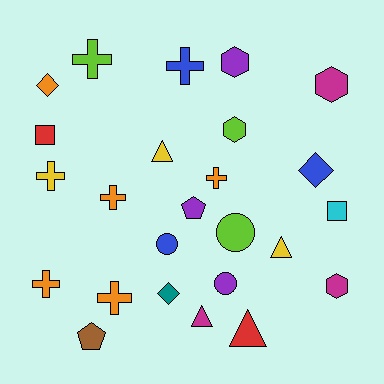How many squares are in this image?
There are 2 squares.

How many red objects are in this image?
There are 2 red objects.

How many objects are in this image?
There are 25 objects.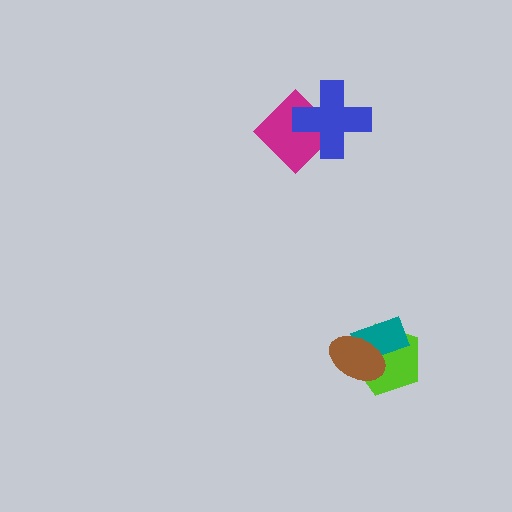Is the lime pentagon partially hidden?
Yes, it is partially covered by another shape.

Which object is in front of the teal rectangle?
The brown ellipse is in front of the teal rectangle.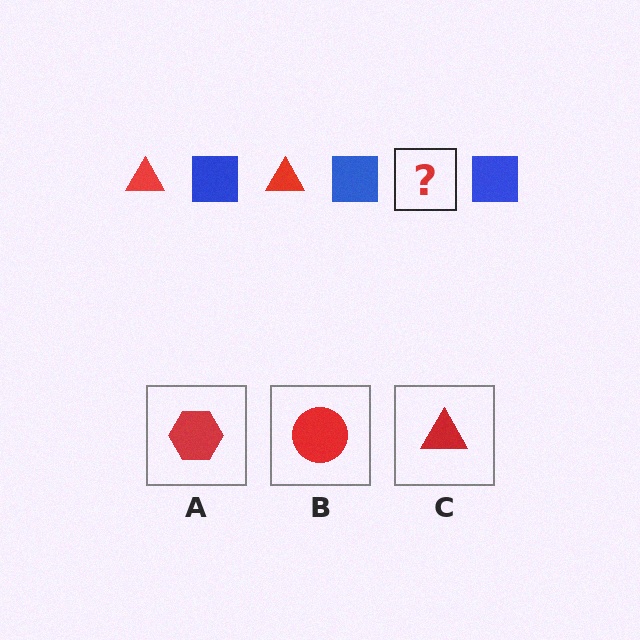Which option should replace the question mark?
Option C.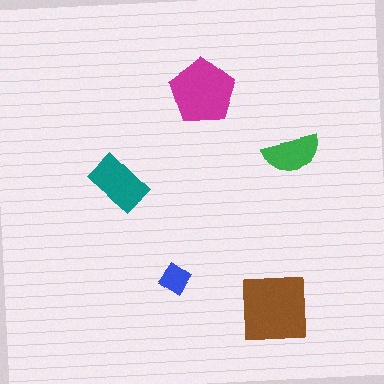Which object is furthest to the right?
The green semicircle is rightmost.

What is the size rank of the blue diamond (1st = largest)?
5th.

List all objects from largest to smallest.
The brown square, the magenta pentagon, the teal rectangle, the green semicircle, the blue diamond.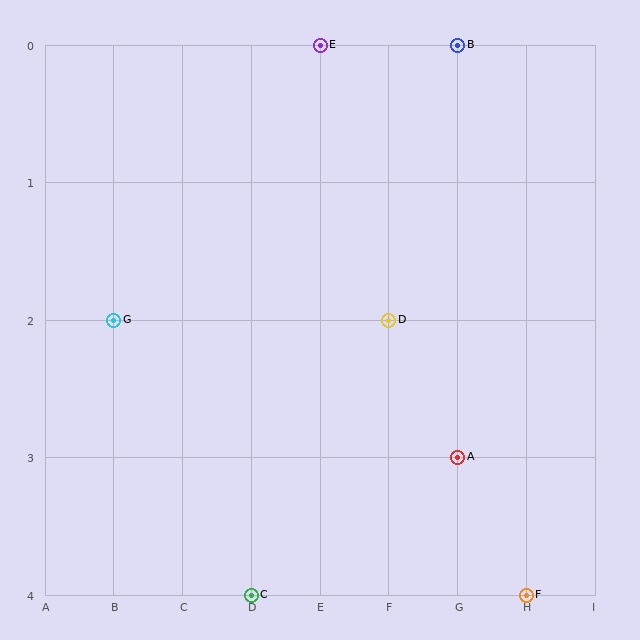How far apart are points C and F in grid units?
Points C and F are 4 columns apart.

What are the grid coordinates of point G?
Point G is at grid coordinates (B, 2).